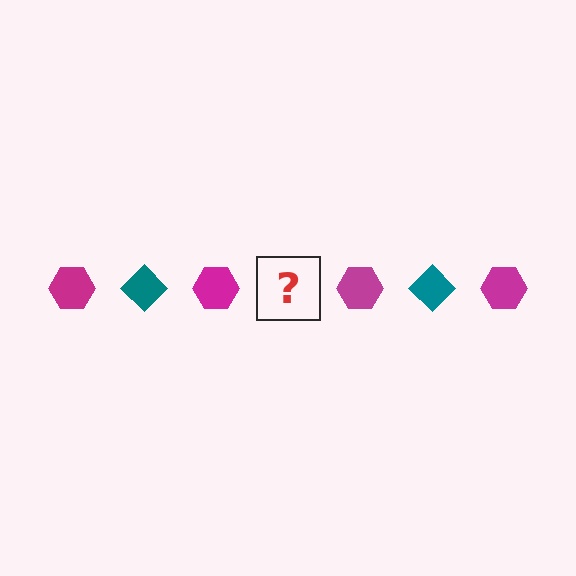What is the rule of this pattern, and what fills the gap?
The rule is that the pattern alternates between magenta hexagon and teal diamond. The gap should be filled with a teal diamond.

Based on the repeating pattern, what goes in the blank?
The blank should be a teal diamond.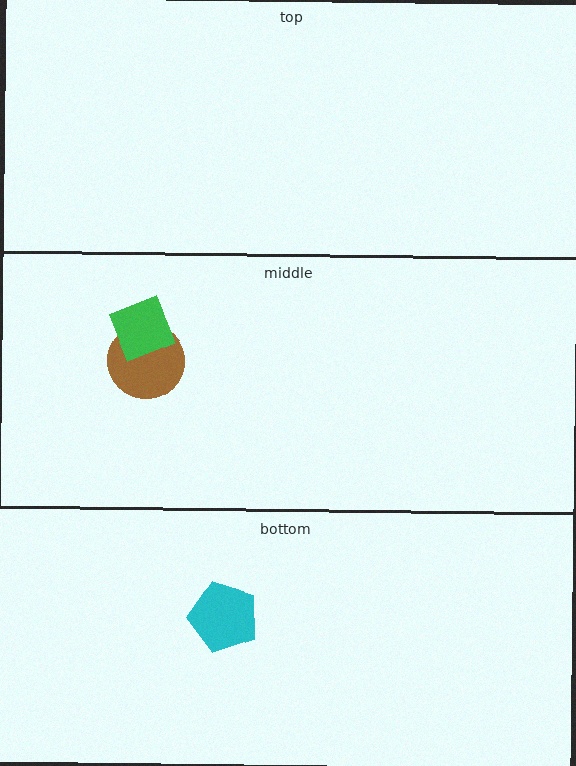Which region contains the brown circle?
The middle region.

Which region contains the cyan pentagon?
The bottom region.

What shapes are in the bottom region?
The cyan pentagon.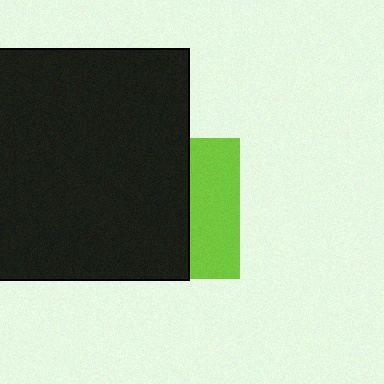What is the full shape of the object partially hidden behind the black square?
The partially hidden object is a lime square.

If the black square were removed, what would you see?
You would see the complete lime square.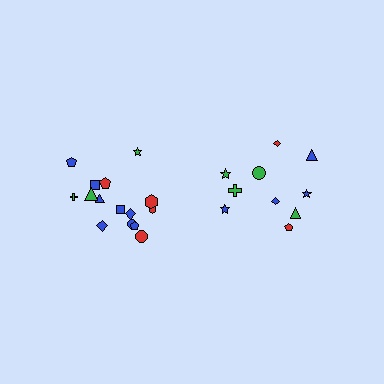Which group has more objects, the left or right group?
The left group.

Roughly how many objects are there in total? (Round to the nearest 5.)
Roughly 25 objects in total.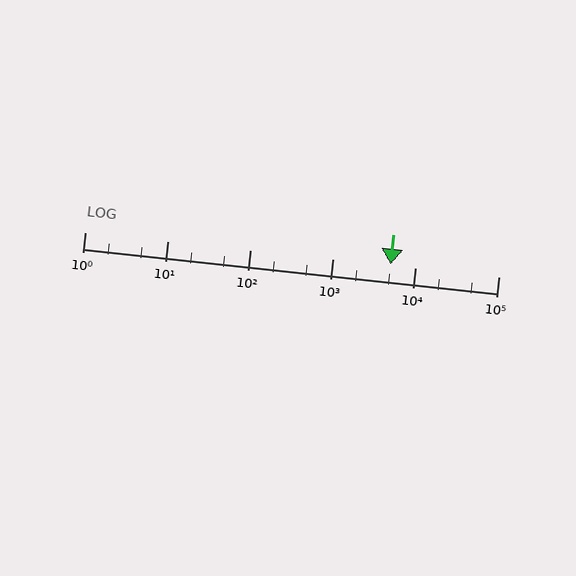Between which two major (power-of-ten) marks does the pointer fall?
The pointer is between 1000 and 10000.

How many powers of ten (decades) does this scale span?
The scale spans 5 decades, from 1 to 100000.